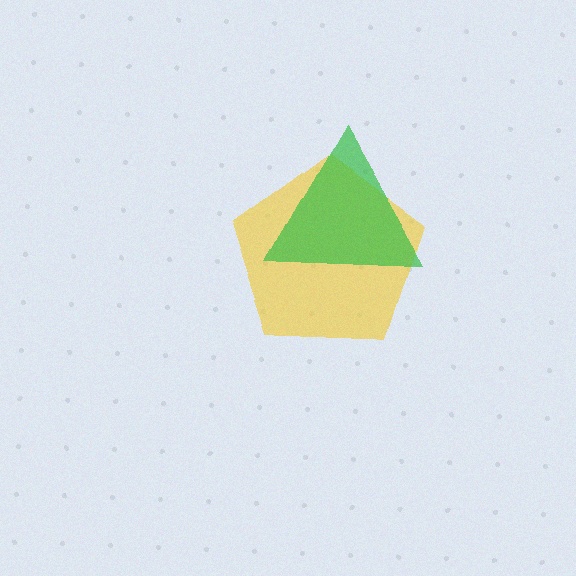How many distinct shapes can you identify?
There are 2 distinct shapes: a yellow pentagon, a green triangle.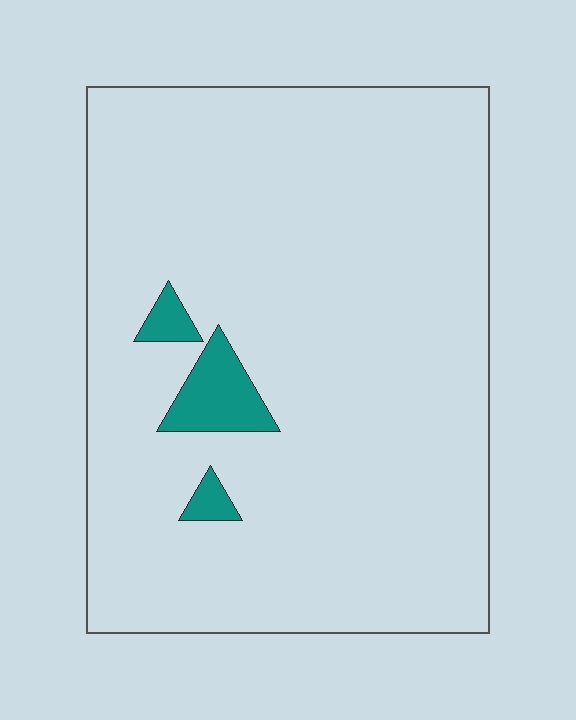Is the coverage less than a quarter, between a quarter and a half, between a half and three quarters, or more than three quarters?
Less than a quarter.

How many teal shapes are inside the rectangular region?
3.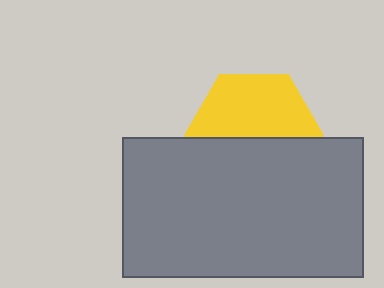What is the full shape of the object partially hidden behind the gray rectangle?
The partially hidden object is a yellow hexagon.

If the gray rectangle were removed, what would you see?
You would see the complete yellow hexagon.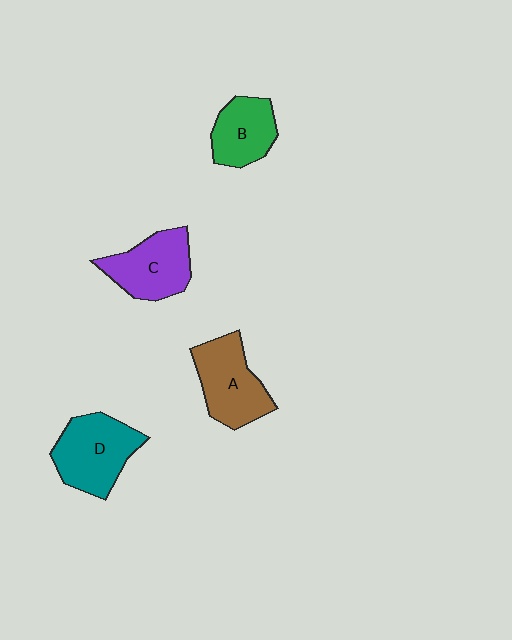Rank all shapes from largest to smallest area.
From largest to smallest: D (teal), A (brown), C (purple), B (green).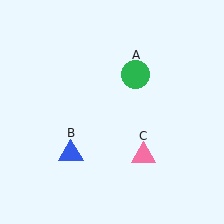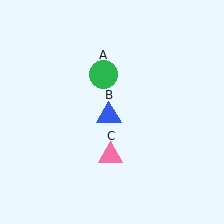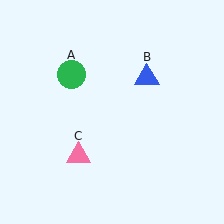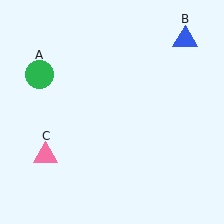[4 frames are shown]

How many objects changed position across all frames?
3 objects changed position: green circle (object A), blue triangle (object B), pink triangle (object C).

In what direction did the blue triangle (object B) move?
The blue triangle (object B) moved up and to the right.